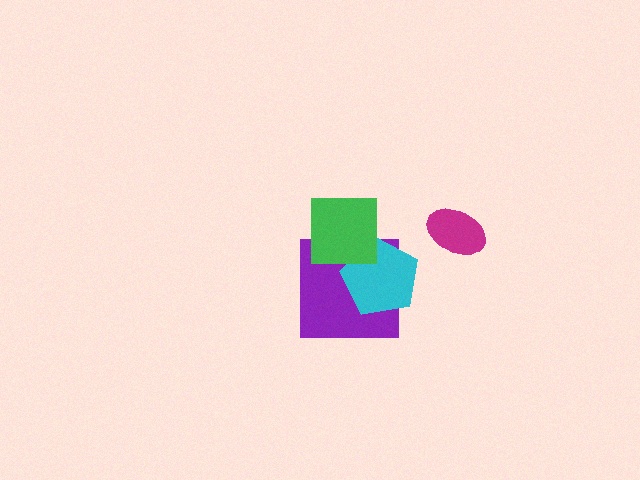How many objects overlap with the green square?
2 objects overlap with the green square.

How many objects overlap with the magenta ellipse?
0 objects overlap with the magenta ellipse.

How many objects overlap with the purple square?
2 objects overlap with the purple square.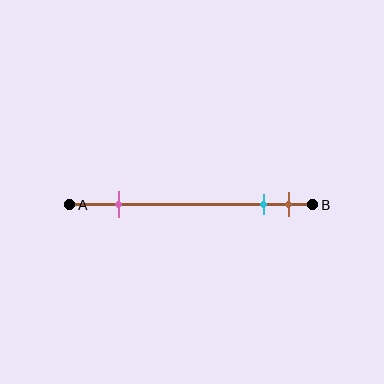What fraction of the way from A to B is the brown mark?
The brown mark is approximately 90% (0.9) of the way from A to B.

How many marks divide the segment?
There are 3 marks dividing the segment.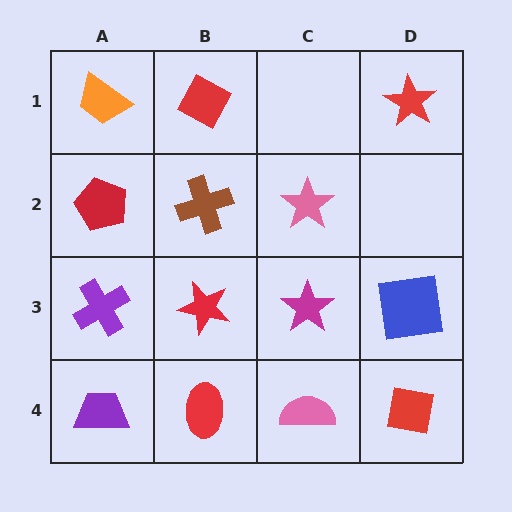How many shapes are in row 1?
3 shapes.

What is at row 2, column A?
A red pentagon.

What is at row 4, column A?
A purple trapezoid.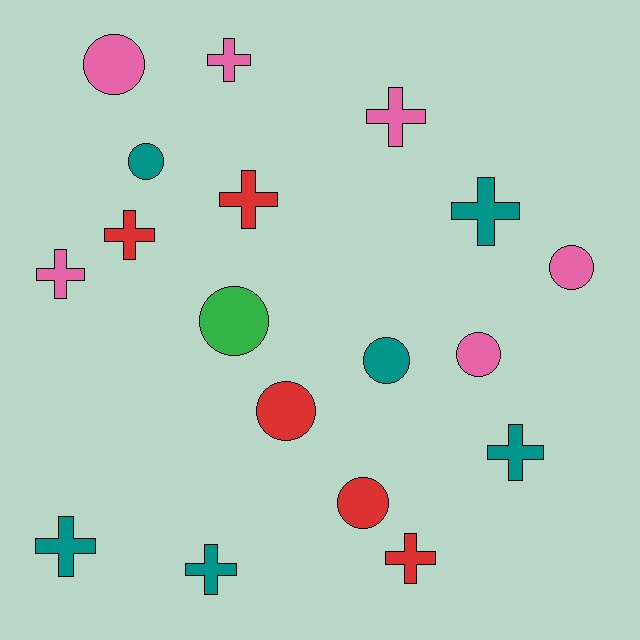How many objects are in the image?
There are 18 objects.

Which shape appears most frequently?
Cross, with 10 objects.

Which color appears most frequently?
Teal, with 6 objects.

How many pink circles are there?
There are 3 pink circles.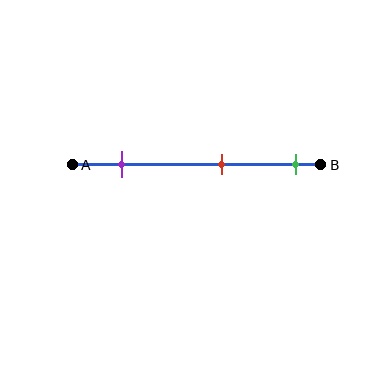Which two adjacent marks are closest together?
The red and green marks are the closest adjacent pair.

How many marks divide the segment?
There are 3 marks dividing the segment.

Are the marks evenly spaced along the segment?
Yes, the marks are approximately evenly spaced.